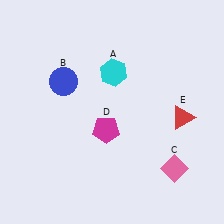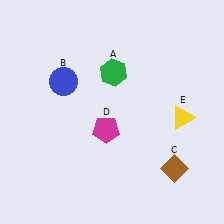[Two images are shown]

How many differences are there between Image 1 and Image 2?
There are 3 differences between the two images.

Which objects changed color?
A changed from cyan to green. C changed from pink to brown. E changed from red to yellow.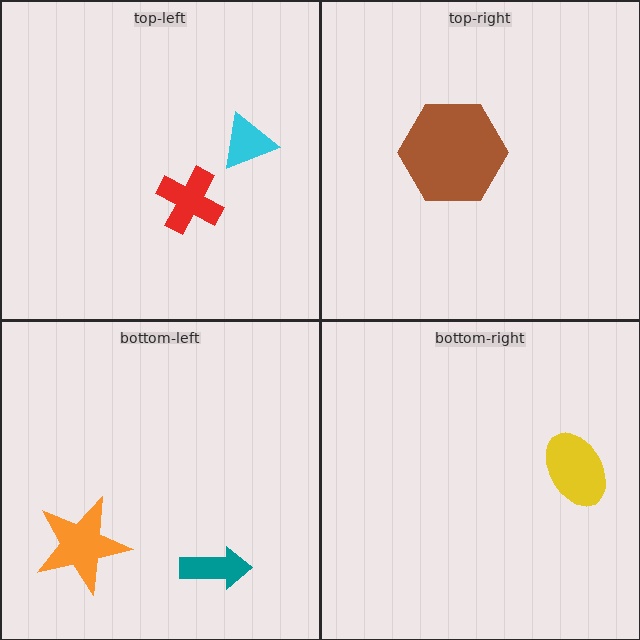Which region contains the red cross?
The top-left region.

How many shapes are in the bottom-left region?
2.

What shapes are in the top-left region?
The cyan triangle, the red cross.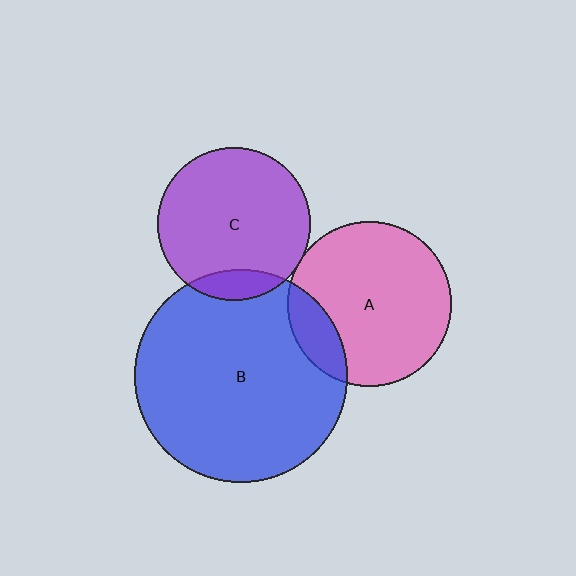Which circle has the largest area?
Circle B (blue).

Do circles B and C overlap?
Yes.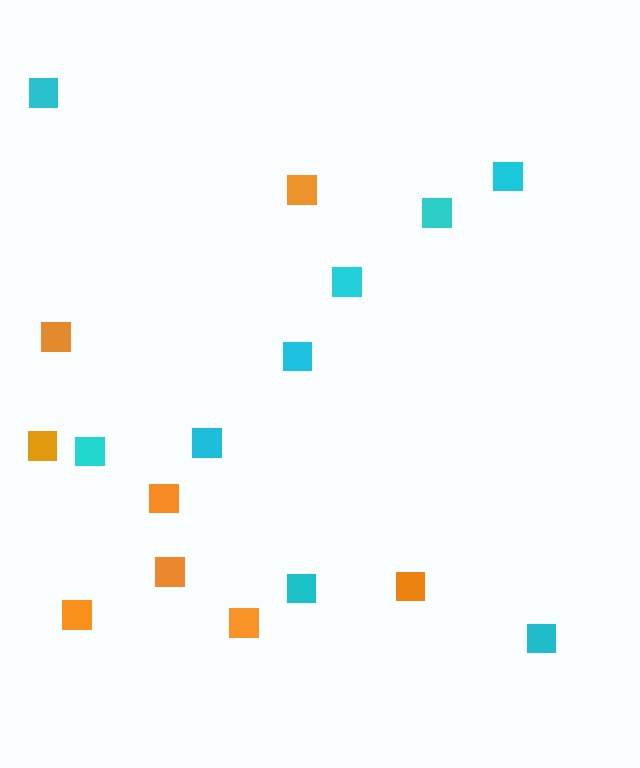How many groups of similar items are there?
There are 2 groups: one group of orange squares (8) and one group of cyan squares (9).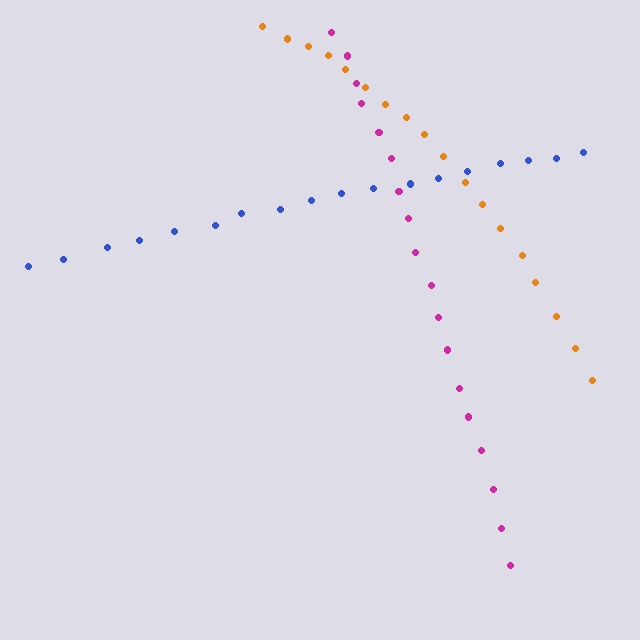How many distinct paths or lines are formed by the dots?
There are 3 distinct paths.